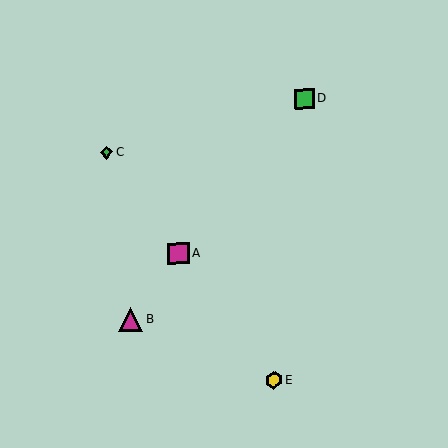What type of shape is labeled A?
Shape A is a magenta square.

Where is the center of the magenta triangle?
The center of the magenta triangle is at (131, 319).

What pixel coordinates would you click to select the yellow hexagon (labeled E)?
Click at (274, 380) to select the yellow hexagon E.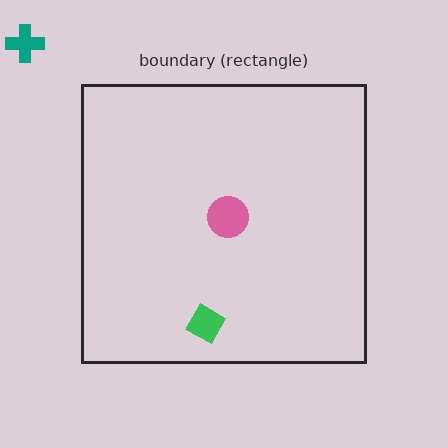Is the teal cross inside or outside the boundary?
Outside.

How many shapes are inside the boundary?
2 inside, 1 outside.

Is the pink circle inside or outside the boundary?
Inside.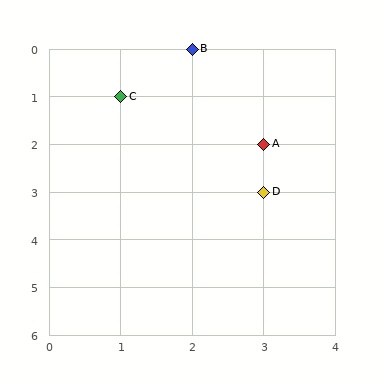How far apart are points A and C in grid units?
Points A and C are 2 columns and 1 row apart (about 2.2 grid units diagonally).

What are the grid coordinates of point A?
Point A is at grid coordinates (3, 2).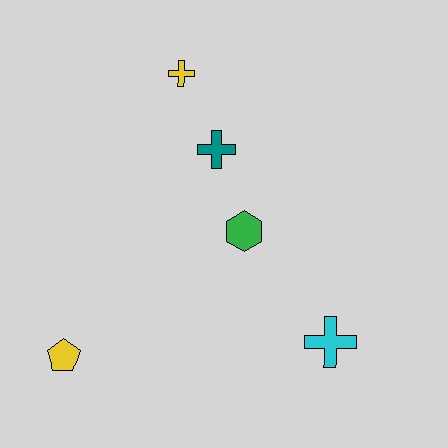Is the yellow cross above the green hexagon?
Yes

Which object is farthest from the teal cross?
The yellow pentagon is farthest from the teal cross.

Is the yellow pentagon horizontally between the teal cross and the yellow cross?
No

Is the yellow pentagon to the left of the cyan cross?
Yes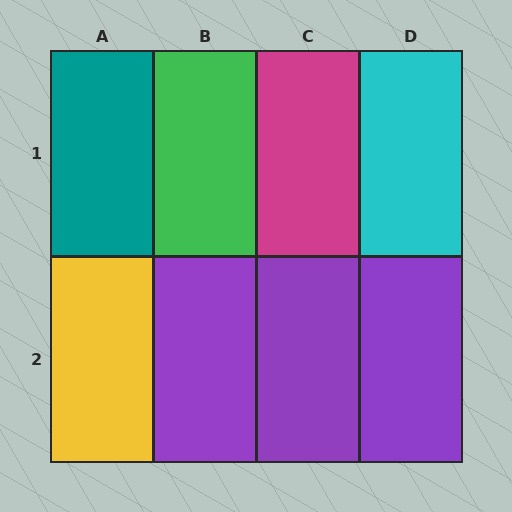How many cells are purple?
3 cells are purple.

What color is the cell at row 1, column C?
Magenta.